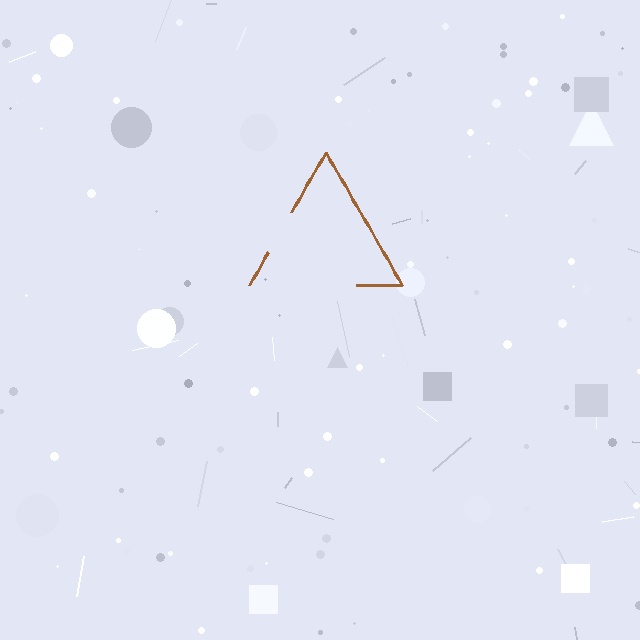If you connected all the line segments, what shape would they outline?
They would outline a triangle.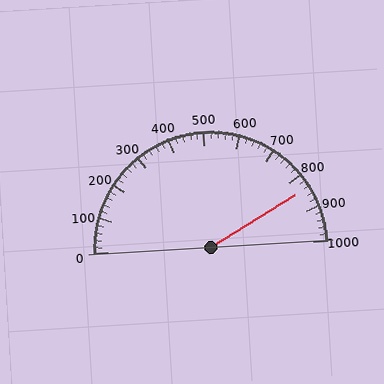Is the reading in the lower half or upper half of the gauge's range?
The reading is in the upper half of the range (0 to 1000).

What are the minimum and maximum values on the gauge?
The gauge ranges from 0 to 1000.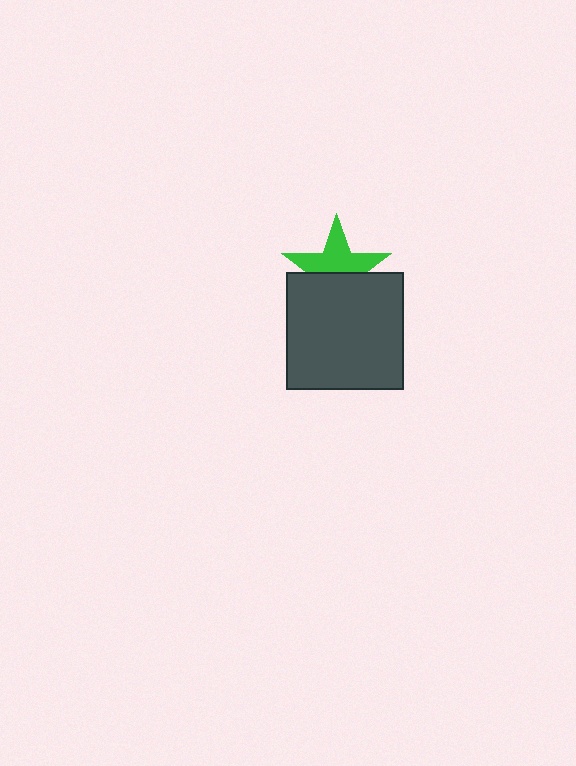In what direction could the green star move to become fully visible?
The green star could move up. That would shift it out from behind the dark gray square entirely.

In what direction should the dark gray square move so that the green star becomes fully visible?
The dark gray square should move down. That is the shortest direction to clear the overlap and leave the green star fully visible.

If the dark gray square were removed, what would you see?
You would see the complete green star.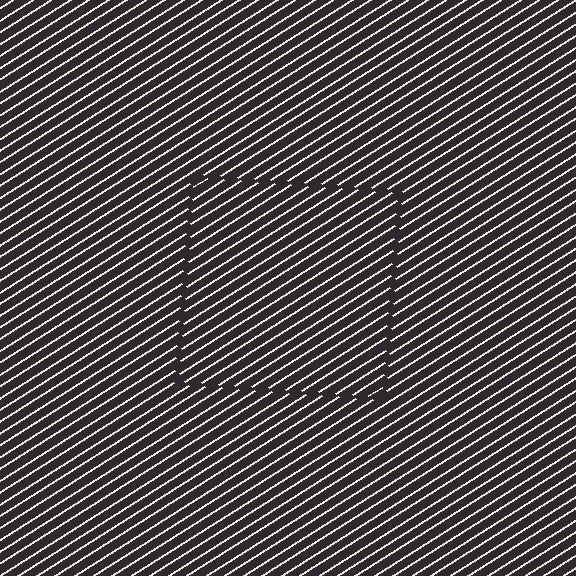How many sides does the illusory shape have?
4 sides — the line-ends trace a square.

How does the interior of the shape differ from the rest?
The interior of the shape contains the same grating, shifted by half a period — the contour is defined by the phase discontinuity where line-ends from the inner and outer gratings abut.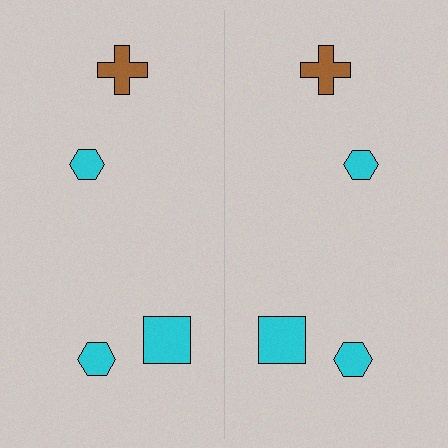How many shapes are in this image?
There are 8 shapes in this image.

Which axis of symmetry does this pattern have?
The pattern has a vertical axis of symmetry running through the center of the image.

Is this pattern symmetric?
Yes, this pattern has bilateral (reflection) symmetry.